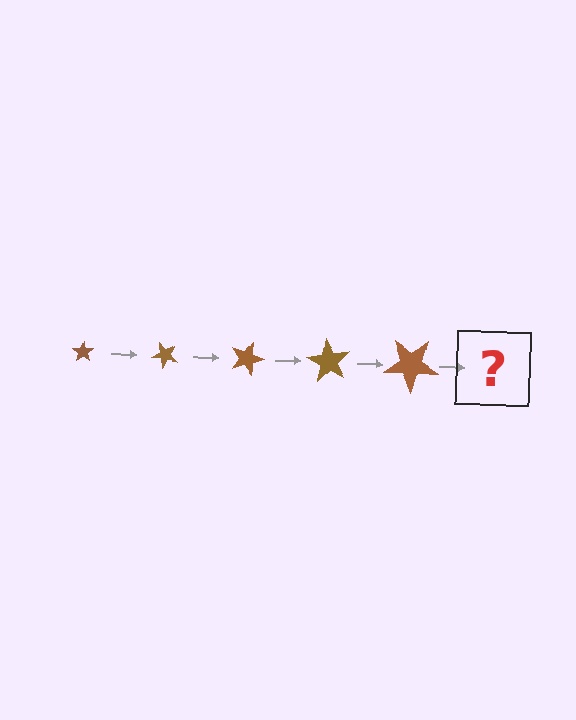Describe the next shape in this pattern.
It should be a star, larger than the previous one and rotated 225 degrees from the start.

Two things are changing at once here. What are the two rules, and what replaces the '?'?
The two rules are that the star grows larger each step and it rotates 45 degrees each step. The '?' should be a star, larger than the previous one and rotated 225 degrees from the start.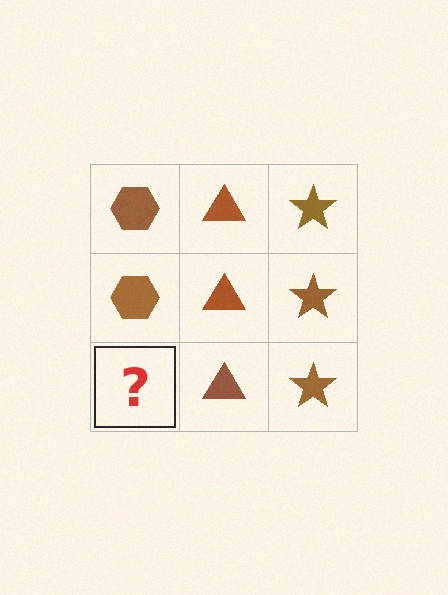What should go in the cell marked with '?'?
The missing cell should contain a brown hexagon.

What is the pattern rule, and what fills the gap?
The rule is that each column has a consistent shape. The gap should be filled with a brown hexagon.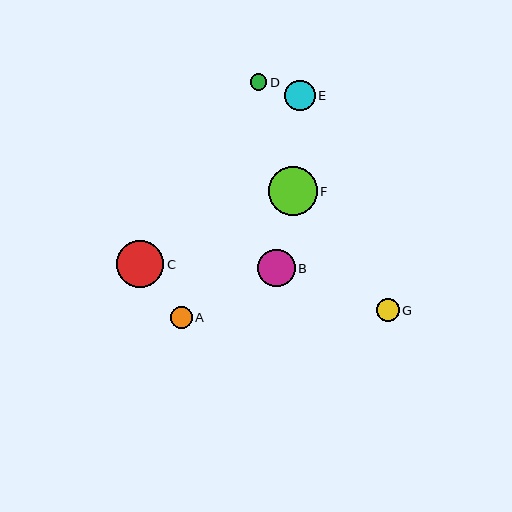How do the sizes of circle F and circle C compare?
Circle F and circle C are approximately the same size.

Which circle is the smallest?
Circle D is the smallest with a size of approximately 16 pixels.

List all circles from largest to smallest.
From largest to smallest: F, C, B, E, G, A, D.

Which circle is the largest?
Circle F is the largest with a size of approximately 49 pixels.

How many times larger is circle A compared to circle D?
Circle A is approximately 1.3 times the size of circle D.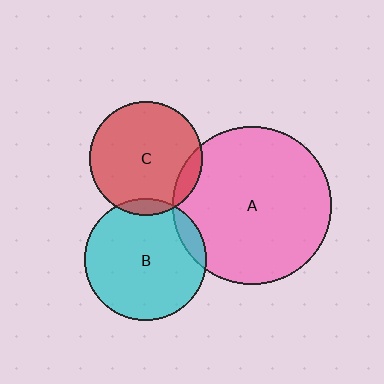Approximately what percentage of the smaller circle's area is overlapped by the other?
Approximately 10%.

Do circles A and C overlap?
Yes.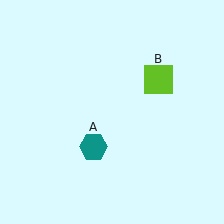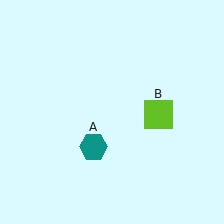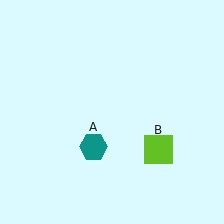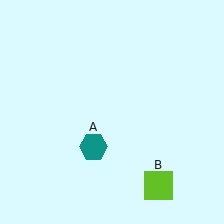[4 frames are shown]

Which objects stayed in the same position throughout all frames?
Teal hexagon (object A) remained stationary.